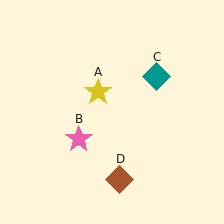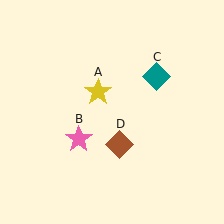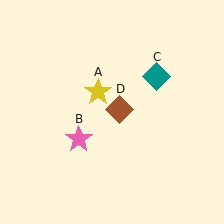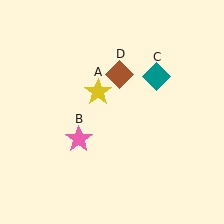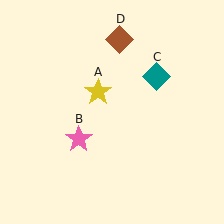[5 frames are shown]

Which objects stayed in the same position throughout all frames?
Yellow star (object A) and pink star (object B) and teal diamond (object C) remained stationary.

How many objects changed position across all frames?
1 object changed position: brown diamond (object D).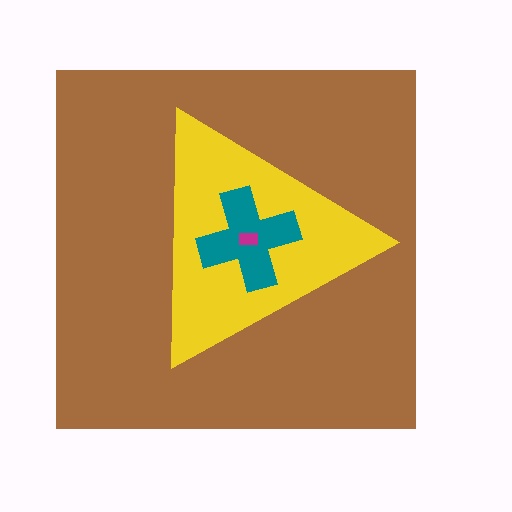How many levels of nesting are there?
4.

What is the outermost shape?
The brown square.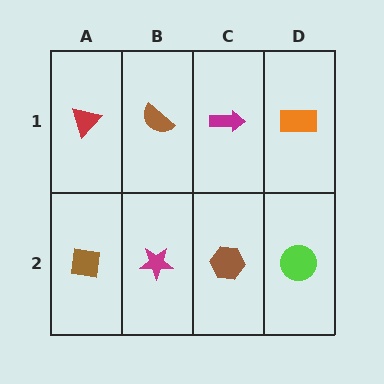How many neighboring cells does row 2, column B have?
3.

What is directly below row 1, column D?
A lime circle.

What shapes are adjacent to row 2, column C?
A magenta arrow (row 1, column C), a magenta star (row 2, column B), a lime circle (row 2, column D).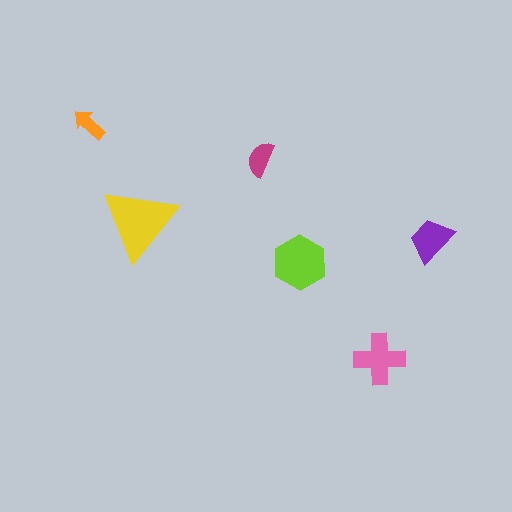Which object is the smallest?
The orange arrow.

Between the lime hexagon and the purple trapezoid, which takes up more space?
The lime hexagon.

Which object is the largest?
The yellow triangle.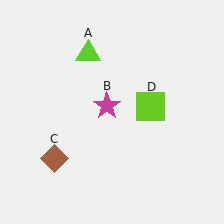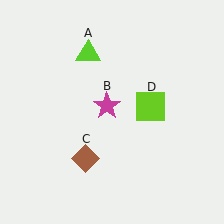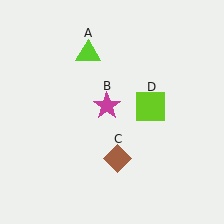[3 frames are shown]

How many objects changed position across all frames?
1 object changed position: brown diamond (object C).